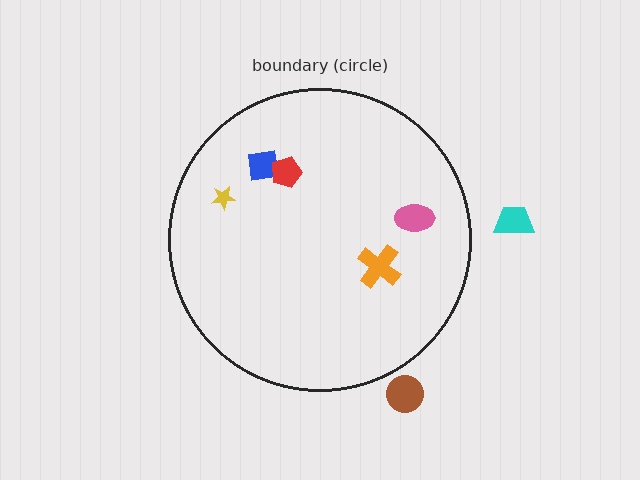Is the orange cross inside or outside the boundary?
Inside.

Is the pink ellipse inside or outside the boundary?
Inside.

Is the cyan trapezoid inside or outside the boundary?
Outside.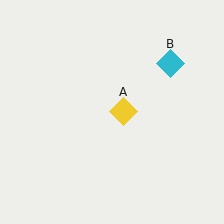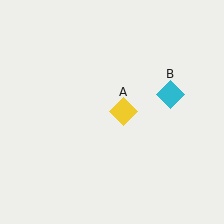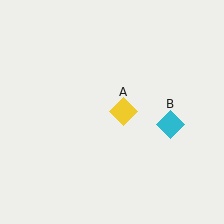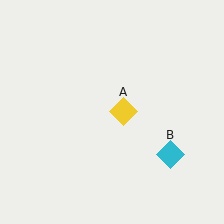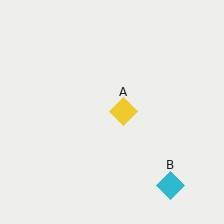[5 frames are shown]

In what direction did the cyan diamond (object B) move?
The cyan diamond (object B) moved down.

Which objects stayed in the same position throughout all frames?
Yellow diamond (object A) remained stationary.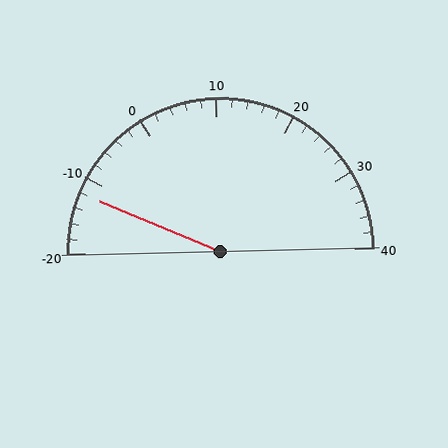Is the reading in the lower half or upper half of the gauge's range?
The reading is in the lower half of the range (-20 to 40).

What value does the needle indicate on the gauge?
The needle indicates approximately -12.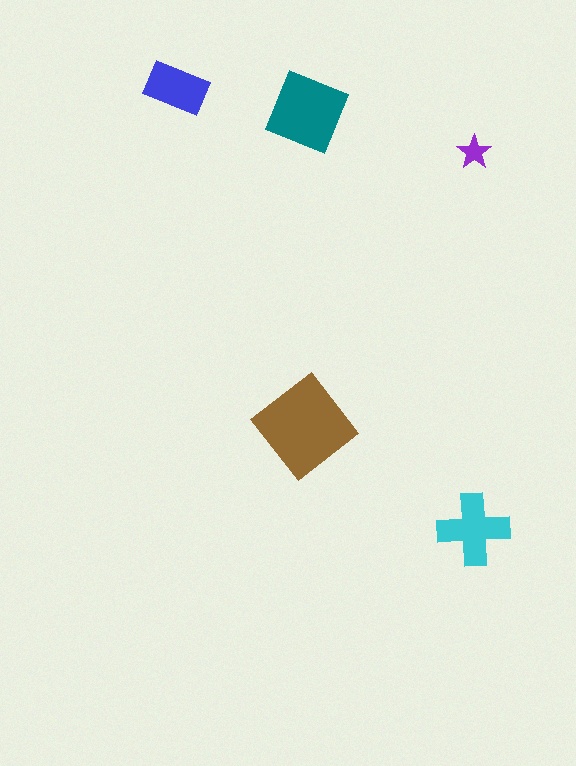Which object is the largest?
The brown diamond.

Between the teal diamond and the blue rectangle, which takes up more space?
The teal diamond.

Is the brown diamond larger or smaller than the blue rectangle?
Larger.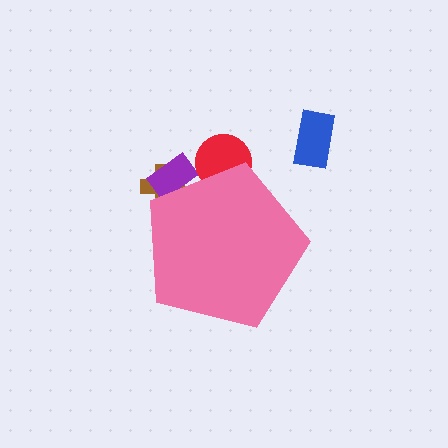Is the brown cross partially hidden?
Yes, the brown cross is partially hidden behind the pink pentagon.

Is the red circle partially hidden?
Yes, the red circle is partially hidden behind the pink pentagon.